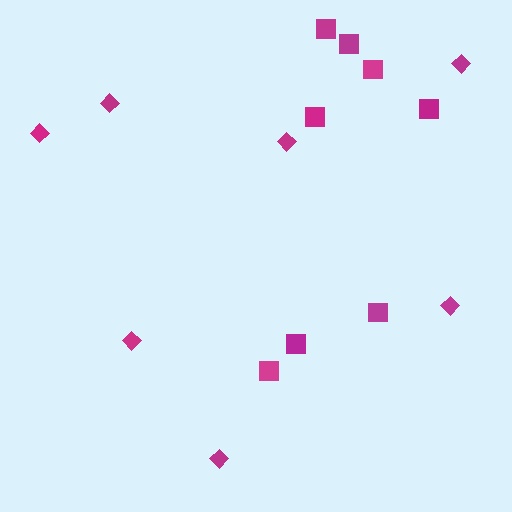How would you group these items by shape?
There are 2 groups: one group of diamonds (7) and one group of squares (8).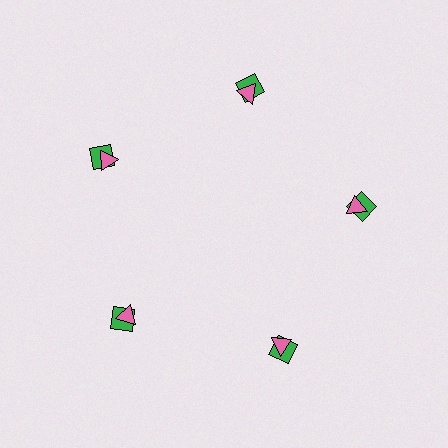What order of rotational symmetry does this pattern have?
This pattern has 5-fold rotational symmetry.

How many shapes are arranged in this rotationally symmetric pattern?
There are 10 shapes, arranged in 5 groups of 2.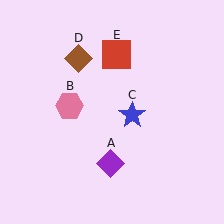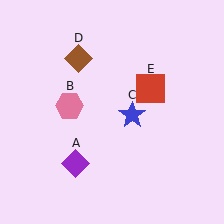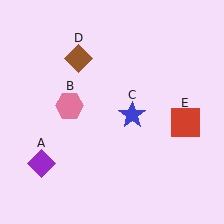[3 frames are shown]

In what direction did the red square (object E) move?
The red square (object E) moved down and to the right.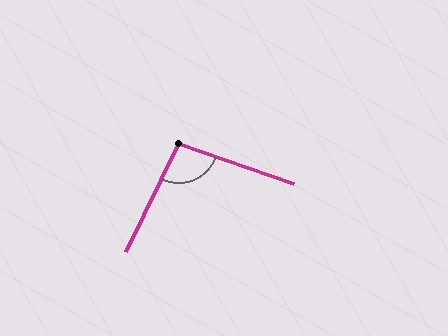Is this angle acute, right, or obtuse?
It is obtuse.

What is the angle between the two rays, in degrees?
Approximately 97 degrees.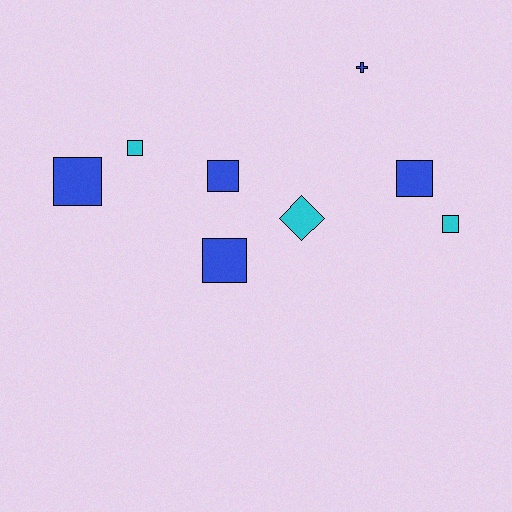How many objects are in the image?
There are 8 objects.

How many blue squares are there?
There are 4 blue squares.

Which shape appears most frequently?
Square, with 6 objects.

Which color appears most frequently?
Blue, with 5 objects.